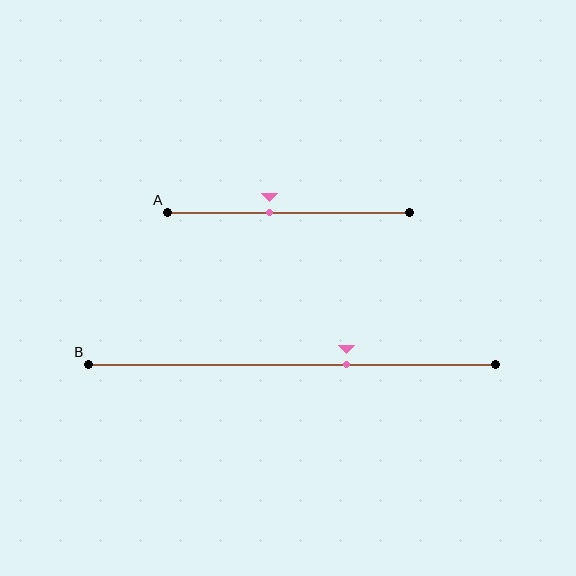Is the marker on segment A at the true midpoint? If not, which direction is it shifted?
No, the marker on segment A is shifted to the left by about 8% of the segment length.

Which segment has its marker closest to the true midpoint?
Segment A has its marker closest to the true midpoint.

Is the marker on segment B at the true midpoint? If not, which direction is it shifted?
No, the marker on segment B is shifted to the right by about 13% of the segment length.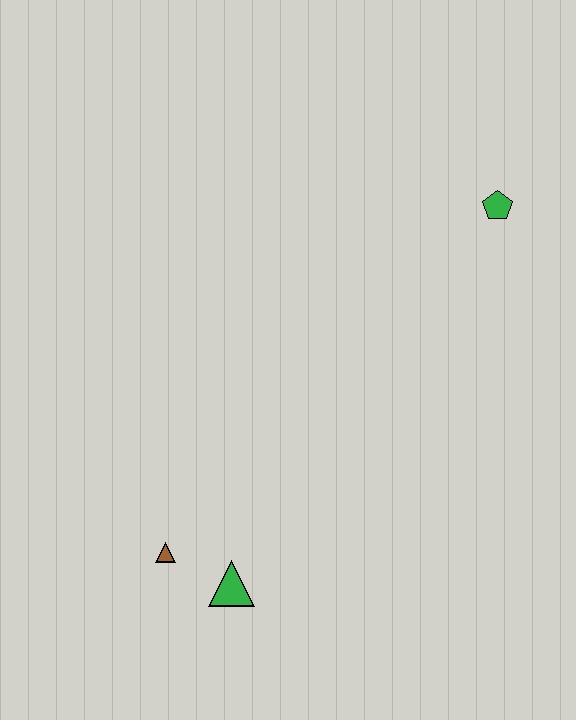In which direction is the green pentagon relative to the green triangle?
The green pentagon is above the green triangle.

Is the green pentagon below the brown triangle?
No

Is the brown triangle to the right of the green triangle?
No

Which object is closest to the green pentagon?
The green triangle is closest to the green pentagon.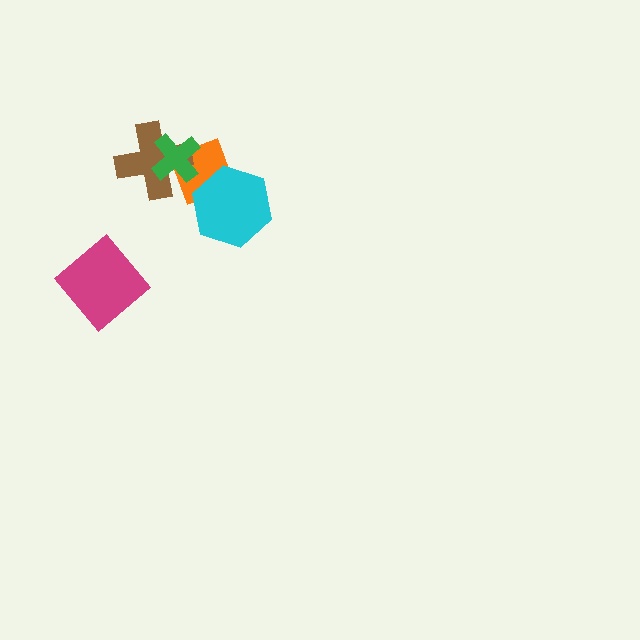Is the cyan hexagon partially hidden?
No, no other shape covers it.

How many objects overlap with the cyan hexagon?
1 object overlaps with the cyan hexagon.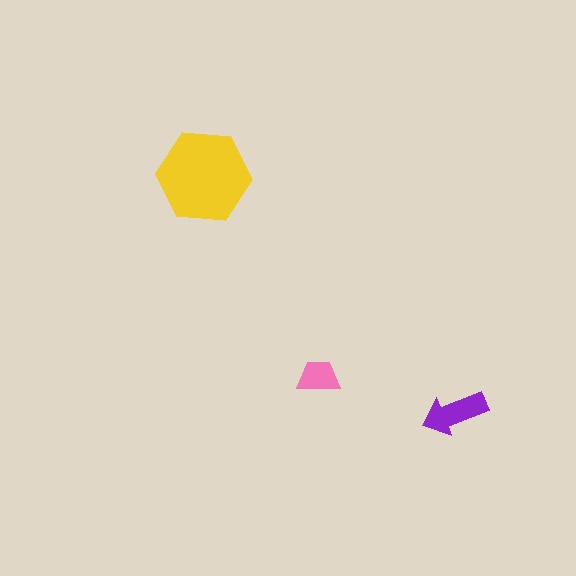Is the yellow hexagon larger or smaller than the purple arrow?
Larger.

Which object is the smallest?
The pink trapezoid.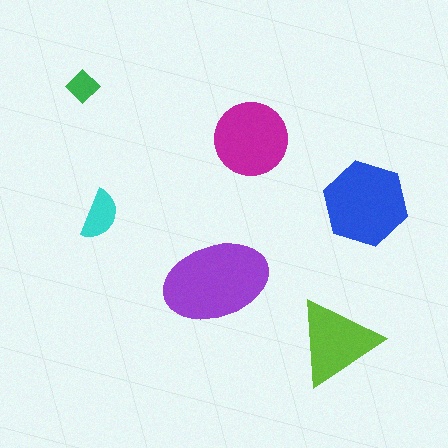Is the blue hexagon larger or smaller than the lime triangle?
Larger.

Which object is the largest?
The purple ellipse.